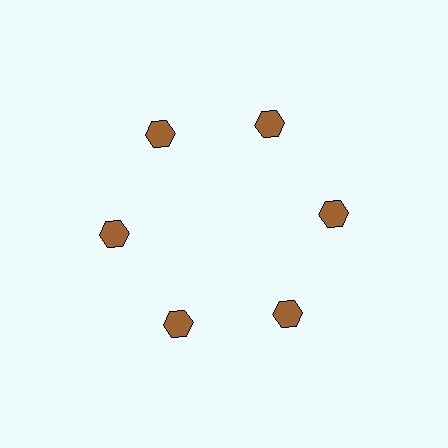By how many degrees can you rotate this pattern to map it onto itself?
The pattern maps onto itself every 60 degrees of rotation.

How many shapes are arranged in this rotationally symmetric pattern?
There are 6 shapes, arranged in 6 groups of 1.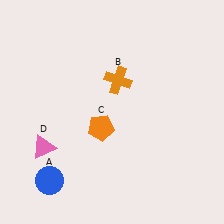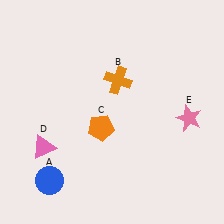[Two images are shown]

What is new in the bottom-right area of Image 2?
A pink star (E) was added in the bottom-right area of Image 2.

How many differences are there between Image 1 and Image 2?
There is 1 difference between the two images.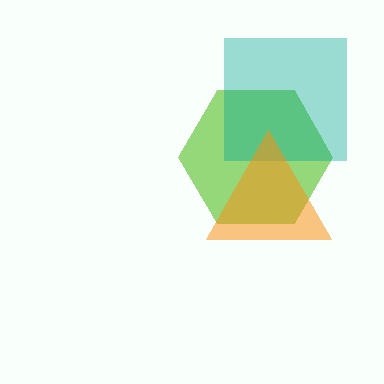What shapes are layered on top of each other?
The layered shapes are: a lime hexagon, a teal square, an orange triangle.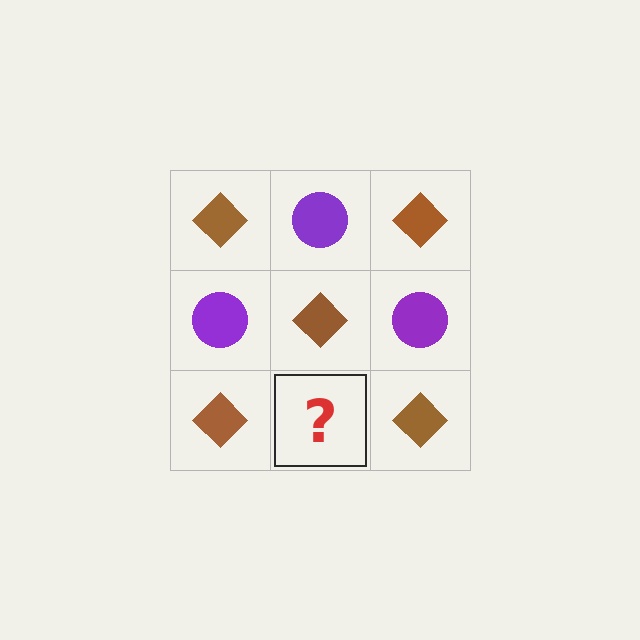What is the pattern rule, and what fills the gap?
The rule is that it alternates brown diamond and purple circle in a checkerboard pattern. The gap should be filled with a purple circle.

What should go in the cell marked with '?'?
The missing cell should contain a purple circle.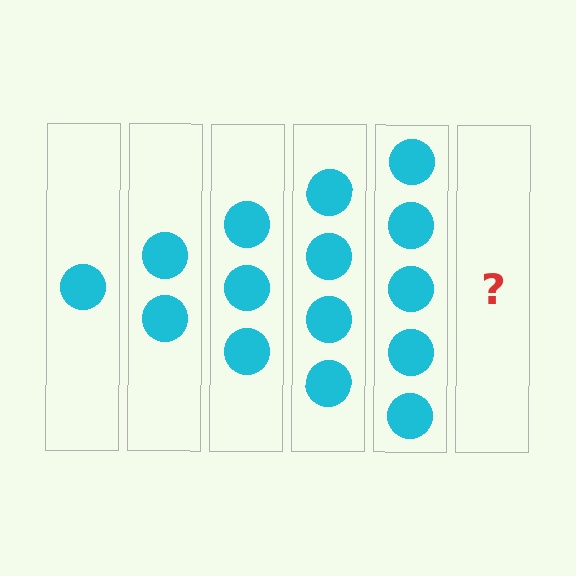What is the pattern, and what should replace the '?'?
The pattern is that each step adds one more circle. The '?' should be 6 circles.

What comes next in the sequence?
The next element should be 6 circles.